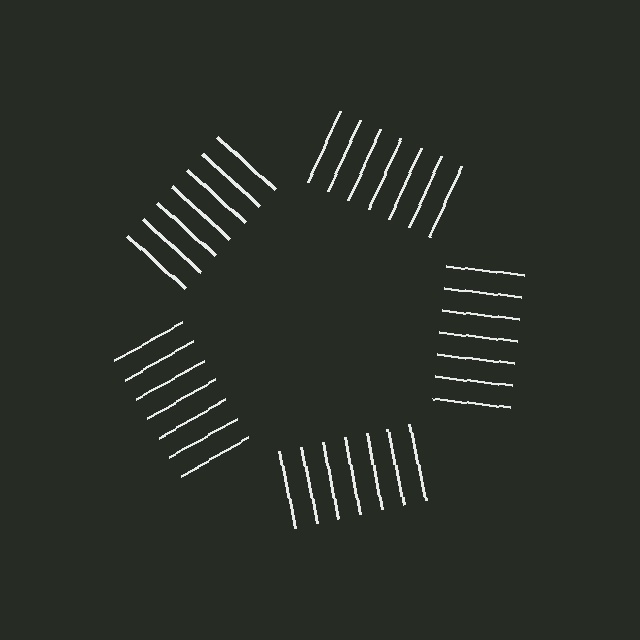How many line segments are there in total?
35 — 7 along each of the 5 edges.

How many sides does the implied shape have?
5 sides — the line-ends trace a pentagon.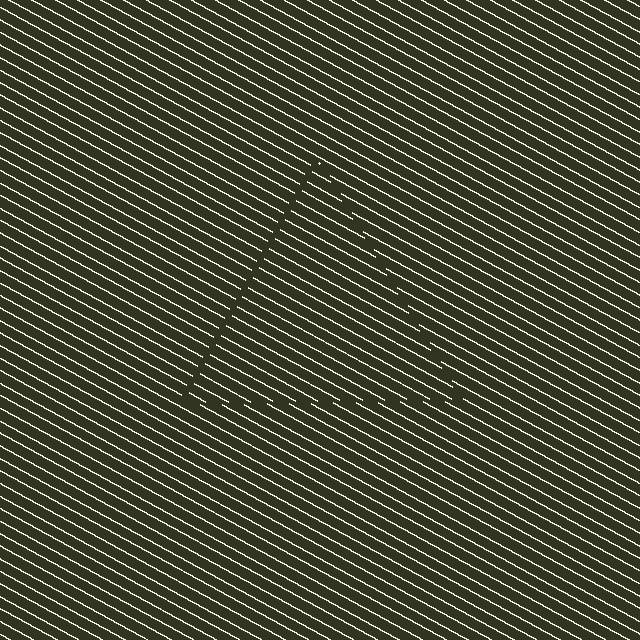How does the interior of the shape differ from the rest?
The interior of the shape contains the same grating, shifted by half a period — the contour is defined by the phase discontinuity where line-ends from the inner and outer gratings abut.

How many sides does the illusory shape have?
3 sides — the line-ends trace a triangle.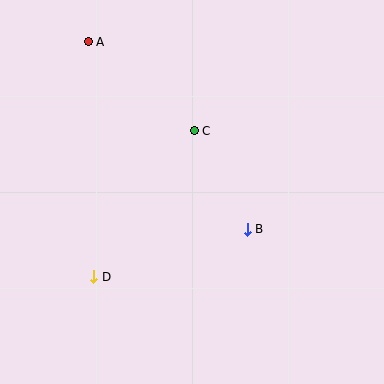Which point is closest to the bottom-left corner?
Point D is closest to the bottom-left corner.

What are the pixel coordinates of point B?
Point B is at (247, 229).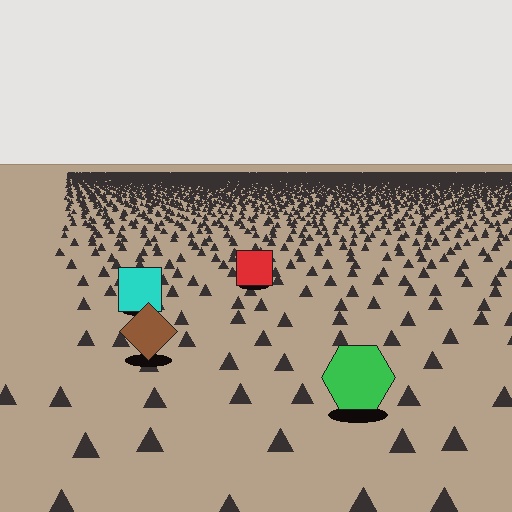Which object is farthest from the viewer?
The red square is farthest from the viewer. It appears smaller and the ground texture around it is denser.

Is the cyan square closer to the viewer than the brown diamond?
No. The brown diamond is closer — you can tell from the texture gradient: the ground texture is coarser near it.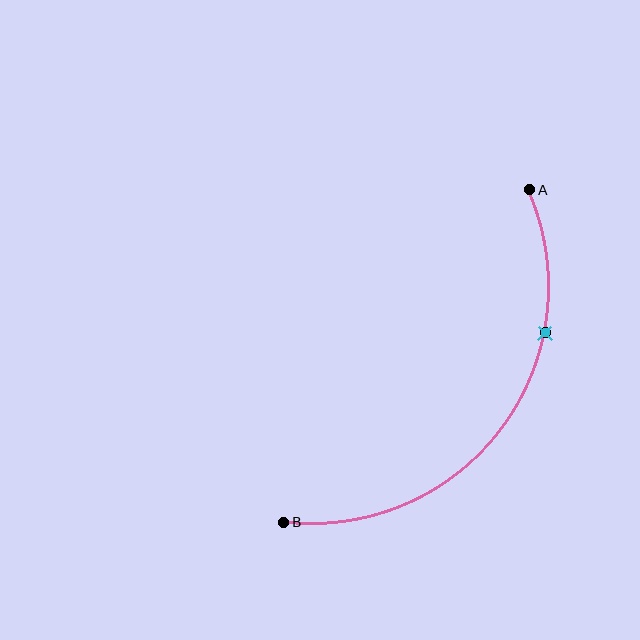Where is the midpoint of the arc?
The arc midpoint is the point on the curve farthest from the straight line joining A and B. It sits below and to the right of that line.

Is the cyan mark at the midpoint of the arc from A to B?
No. The cyan mark lies on the arc but is closer to endpoint A. The arc midpoint would be at the point on the curve equidistant along the arc from both A and B.